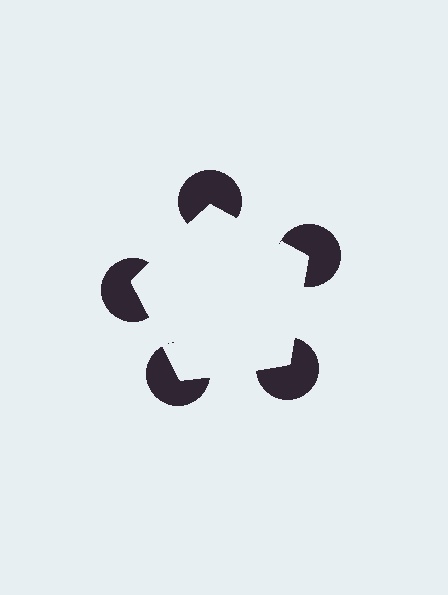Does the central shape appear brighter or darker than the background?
It typically appears slightly brighter than the background, even though no actual brightness change is drawn.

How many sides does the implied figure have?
5 sides.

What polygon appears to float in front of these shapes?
An illusory pentagon — its edges are inferred from the aligned wedge cuts in the pac-man discs, not physically drawn.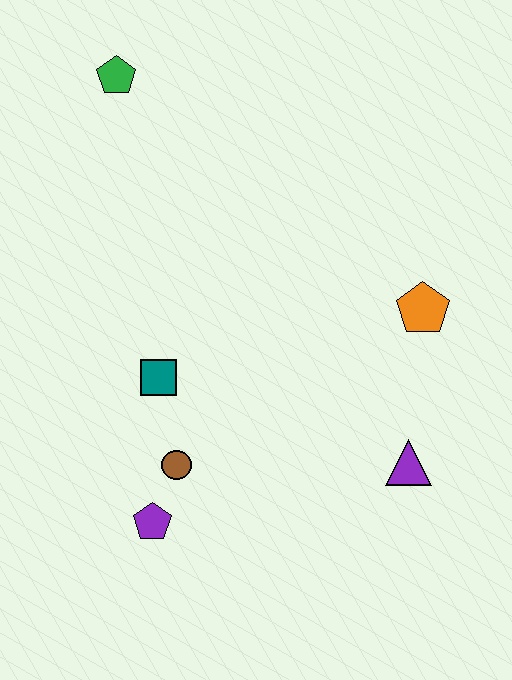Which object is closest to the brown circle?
The purple pentagon is closest to the brown circle.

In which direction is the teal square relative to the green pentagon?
The teal square is below the green pentagon.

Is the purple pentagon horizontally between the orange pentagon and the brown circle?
No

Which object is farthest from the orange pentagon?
The green pentagon is farthest from the orange pentagon.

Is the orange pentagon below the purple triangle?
No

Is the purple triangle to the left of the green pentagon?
No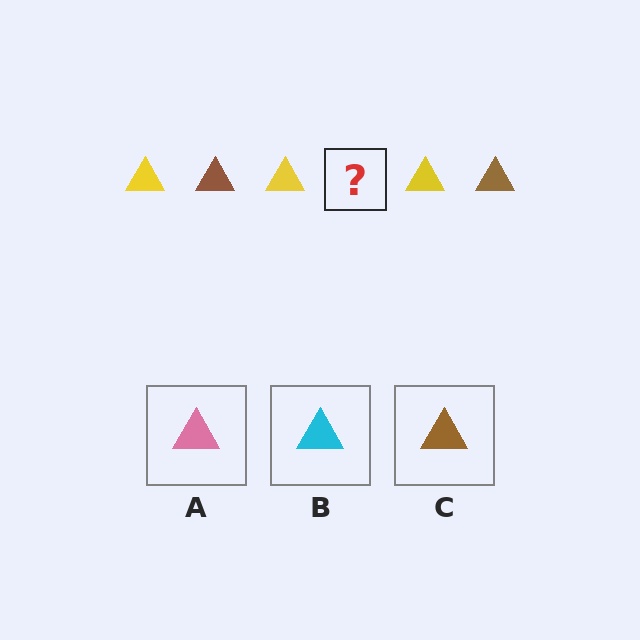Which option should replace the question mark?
Option C.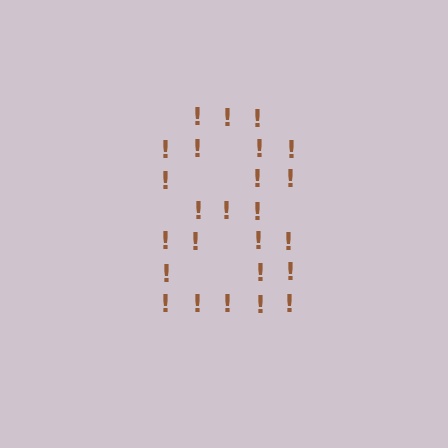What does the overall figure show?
The overall figure shows the digit 8.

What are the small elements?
The small elements are exclamation marks.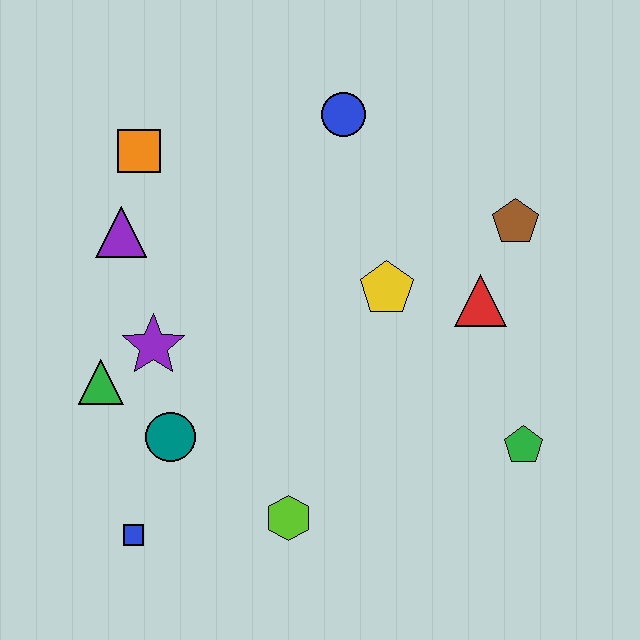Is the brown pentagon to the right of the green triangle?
Yes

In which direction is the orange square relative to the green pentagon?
The orange square is to the left of the green pentagon.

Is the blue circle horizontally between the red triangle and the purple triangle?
Yes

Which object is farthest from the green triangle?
The brown pentagon is farthest from the green triangle.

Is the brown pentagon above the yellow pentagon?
Yes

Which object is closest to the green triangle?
The purple star is closest to the green triangle.